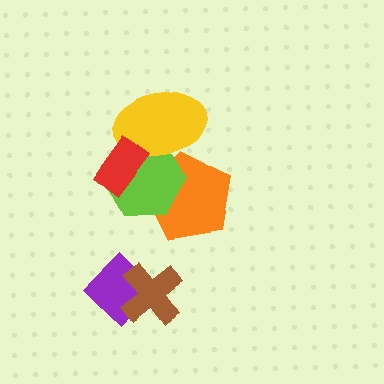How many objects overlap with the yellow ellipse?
3 objects overlap with the yellow ellipse.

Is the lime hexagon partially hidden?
Yes, it is partially covered by another shape.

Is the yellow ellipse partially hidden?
Yes, it is partially covered by another shape.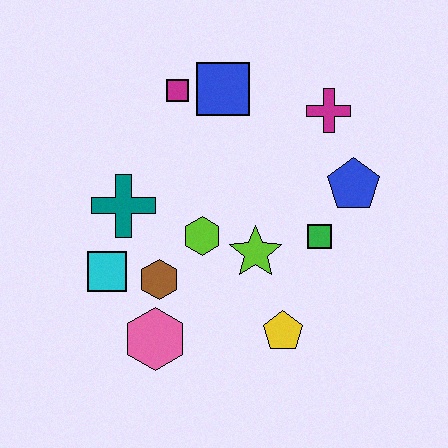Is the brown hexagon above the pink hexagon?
Yes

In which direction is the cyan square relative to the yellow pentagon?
The cyan square is to the left of the yellow pentagon.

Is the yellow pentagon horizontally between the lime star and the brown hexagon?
No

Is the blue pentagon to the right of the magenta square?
Yes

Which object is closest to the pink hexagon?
The brown hexagon is closest to the pink hexagon.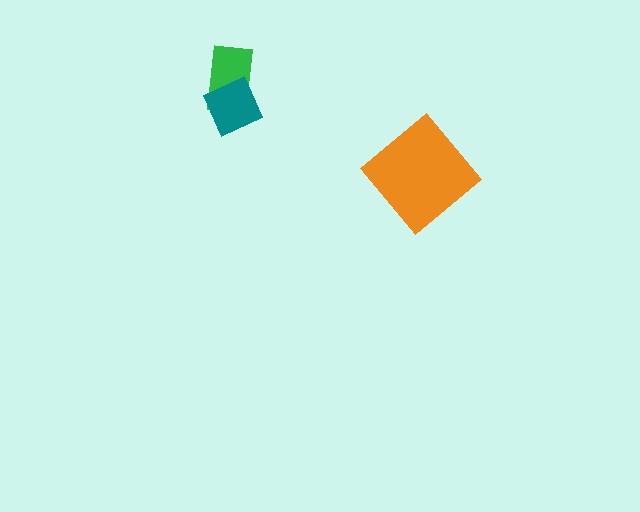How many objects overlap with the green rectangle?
1 object overlaps with the green rectangle.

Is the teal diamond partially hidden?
No, no other shape covers it.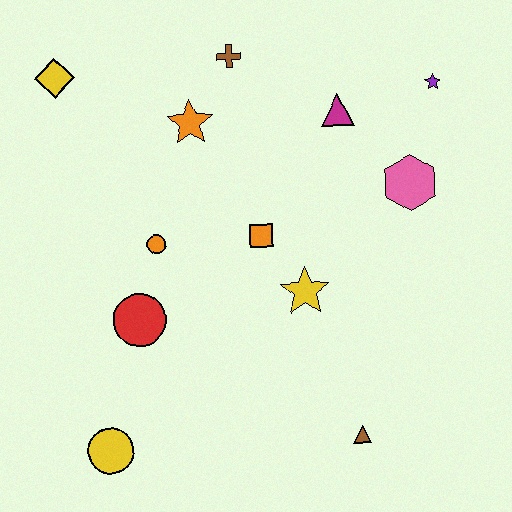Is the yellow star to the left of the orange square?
No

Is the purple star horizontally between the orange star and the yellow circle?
No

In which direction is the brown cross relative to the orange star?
The brown cross is above the orange star.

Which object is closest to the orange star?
The brown cross is closest to the orange star.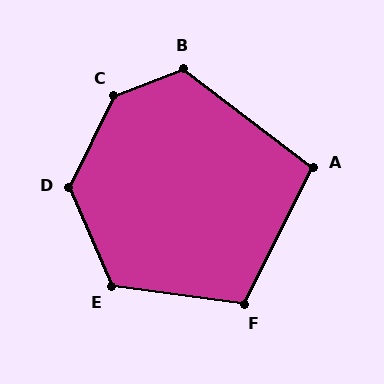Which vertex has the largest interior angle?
C, at approximately 138 degrees.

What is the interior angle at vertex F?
Approximately 109 degrees (obtuse).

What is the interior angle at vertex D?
Approximately 130 degrees (obtuse).